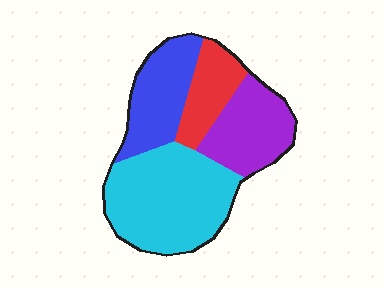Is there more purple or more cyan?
Cyan.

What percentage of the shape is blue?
Blue covers about 20% of the shape.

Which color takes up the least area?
Red, at roughly 15%.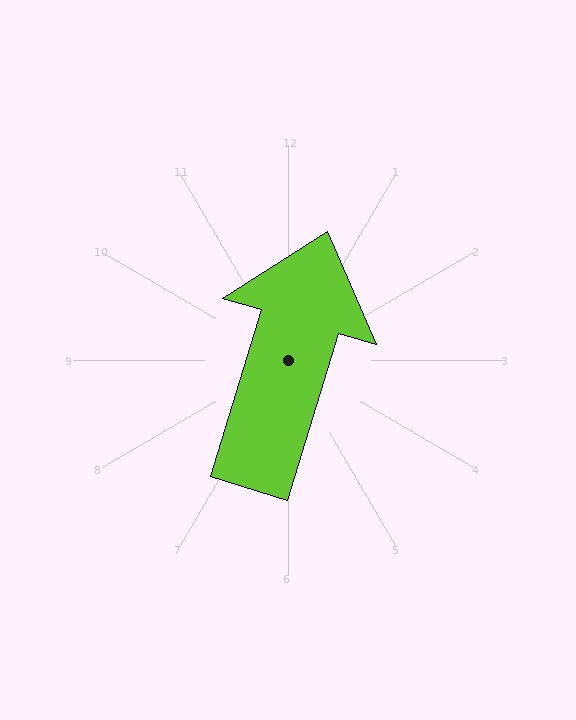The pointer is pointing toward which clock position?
Roughly 1 o'clock.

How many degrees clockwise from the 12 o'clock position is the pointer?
Approximately 17 degrees.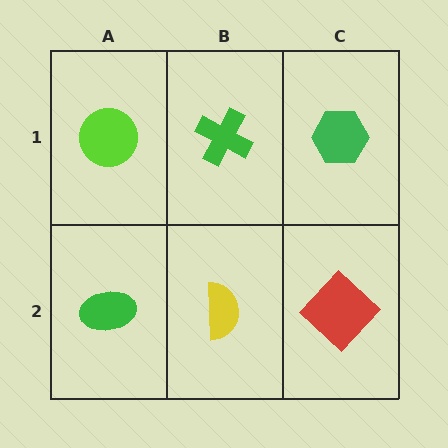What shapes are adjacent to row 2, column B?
A green cross (row 1, column B), a green ellipse (row 2, column A), a red diamond (row 2, column C).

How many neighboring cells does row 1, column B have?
3.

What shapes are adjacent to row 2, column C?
A green hexagon (row 1, column C), a yellow semicircle (row 2, column B).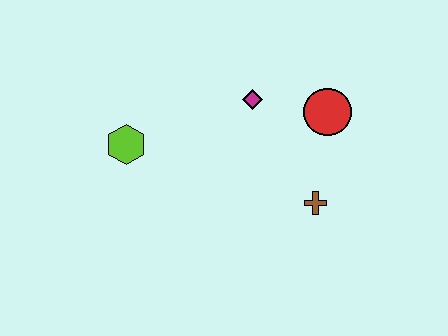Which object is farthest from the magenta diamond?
The lime hexagon is farthest from the magenta diamond.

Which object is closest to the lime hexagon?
The magenta diamond is closest to the lime hexagon.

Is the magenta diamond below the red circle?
No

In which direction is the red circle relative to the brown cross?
The red circle is above the brown cross.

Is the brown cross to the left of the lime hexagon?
No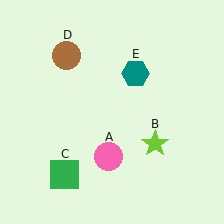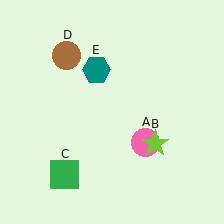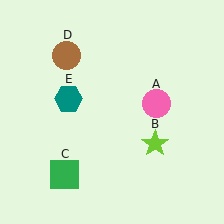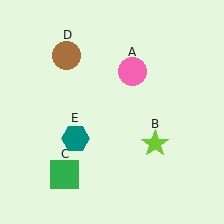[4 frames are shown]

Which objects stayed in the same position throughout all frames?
Lime star (object B) and green square (object C) and brown circle (object D) remained stationary.